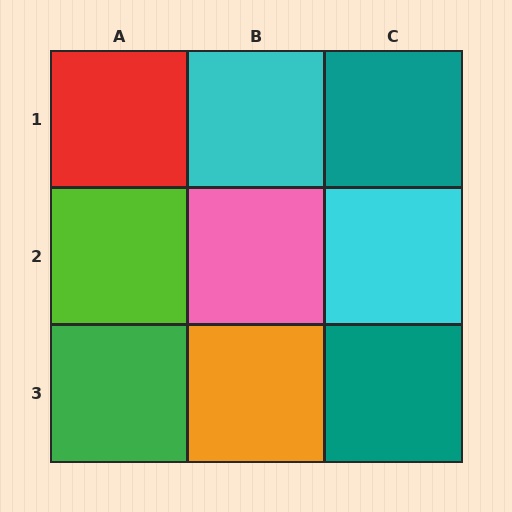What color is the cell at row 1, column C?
Teal.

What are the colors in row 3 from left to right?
Green, orange, teal.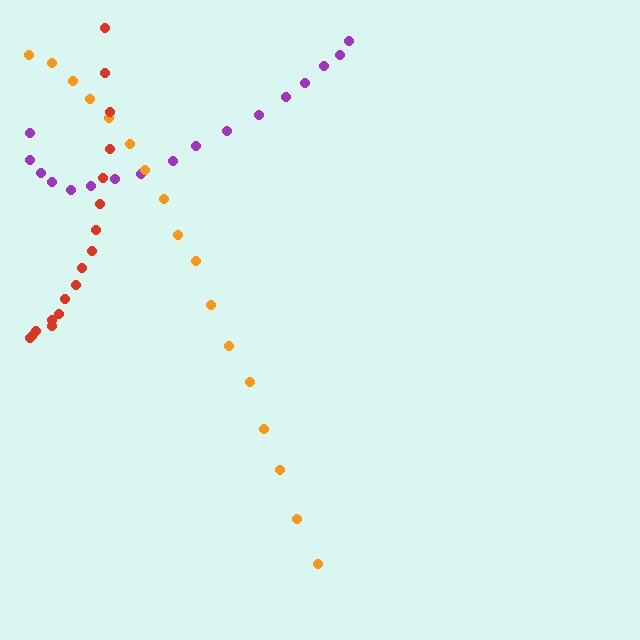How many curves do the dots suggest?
There are 3 distinct paths.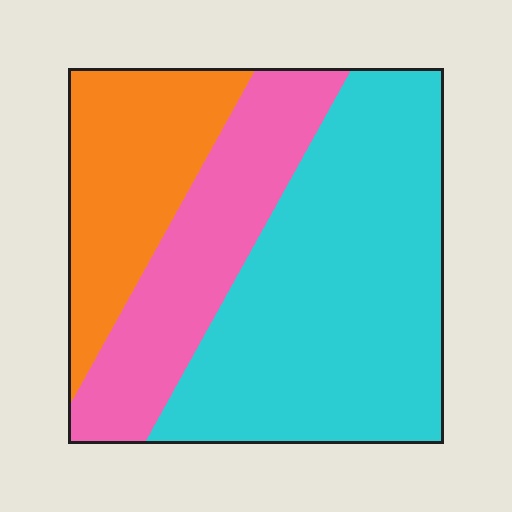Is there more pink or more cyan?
Cyan.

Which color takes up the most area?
Cyan, at roughly 50%.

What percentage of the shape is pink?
Pink covers 25% of the shape.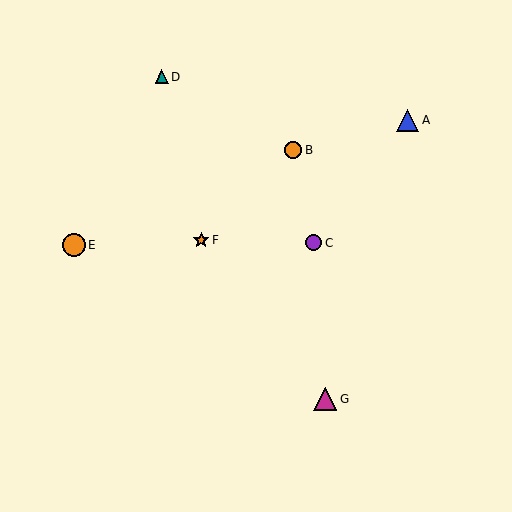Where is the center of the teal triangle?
The center of the teal triangle is at (162, 77).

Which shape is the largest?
The magenta triangle (labeled G) is the largest.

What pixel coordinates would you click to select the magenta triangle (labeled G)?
Click at (325, 399) to select the magenta triangle G.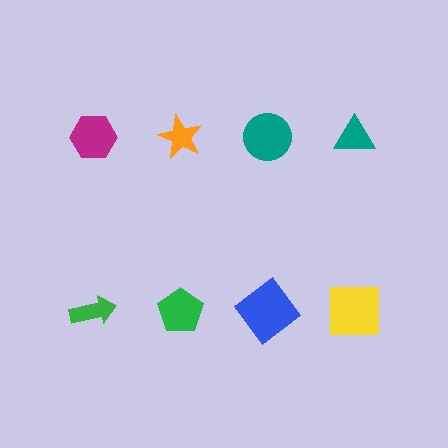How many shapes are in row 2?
4 shapes.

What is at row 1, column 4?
A teal triangle.